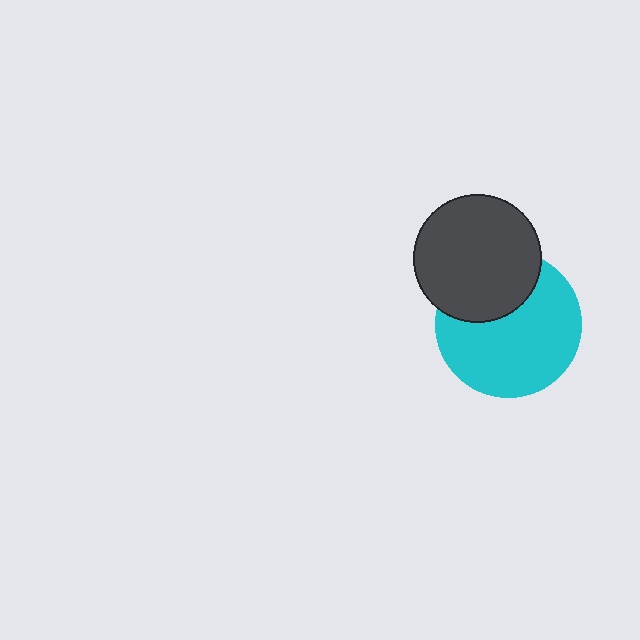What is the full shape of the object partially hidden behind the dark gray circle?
The partially hidden object is a cyan circle.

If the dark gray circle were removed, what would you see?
You would see the complete cyan circle.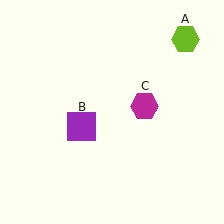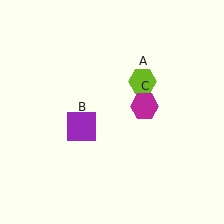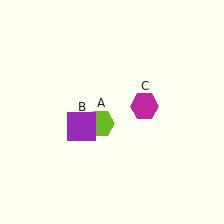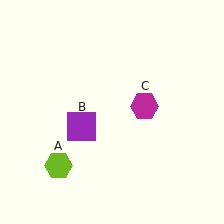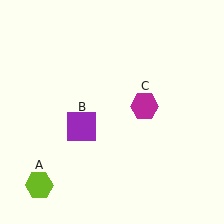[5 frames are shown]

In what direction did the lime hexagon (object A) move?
The lime hexagon (object A) moved down and to the left.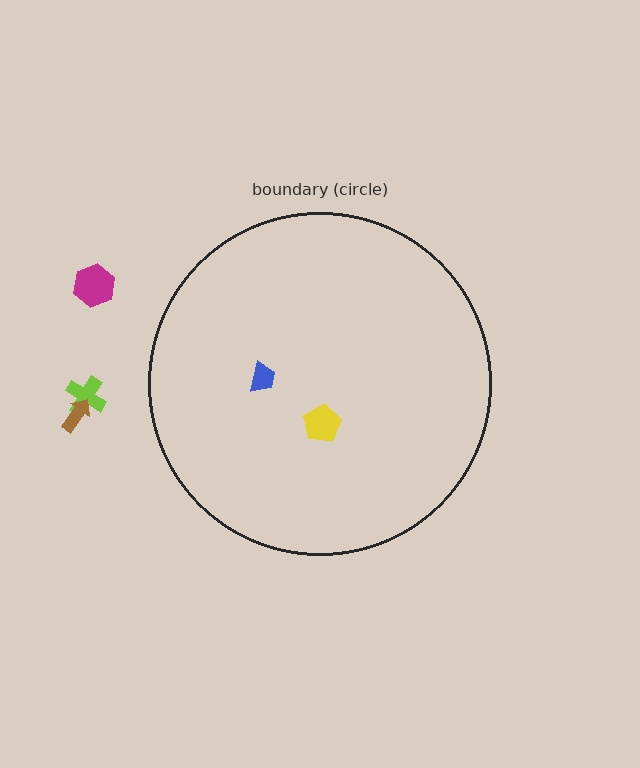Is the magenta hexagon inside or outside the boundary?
Outside.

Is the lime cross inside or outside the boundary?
Outside.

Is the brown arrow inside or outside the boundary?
Outside.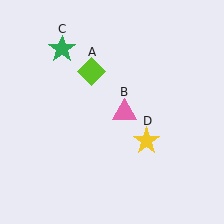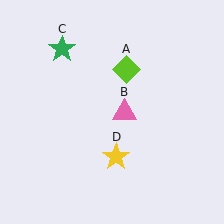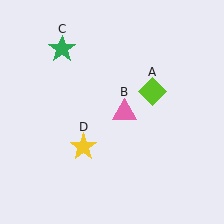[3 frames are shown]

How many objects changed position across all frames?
2 objects changed position: lime diamond (object A), yellow star (object D).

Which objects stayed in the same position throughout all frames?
Pink triangle (object B) and green star (object C) remained stationary.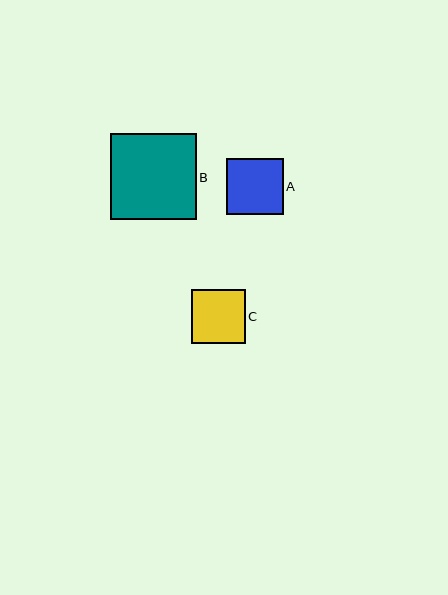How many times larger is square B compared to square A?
Square B is approximately 1.5 times the size of square A.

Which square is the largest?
Square B is the largest with a size of approximately 86 pixels.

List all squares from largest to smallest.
From largest to smallest: B, A, C.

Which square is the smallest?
Square C is the smallest with a size of approximately 54 pixels.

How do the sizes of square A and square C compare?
Square A and square C are approximately the same size.